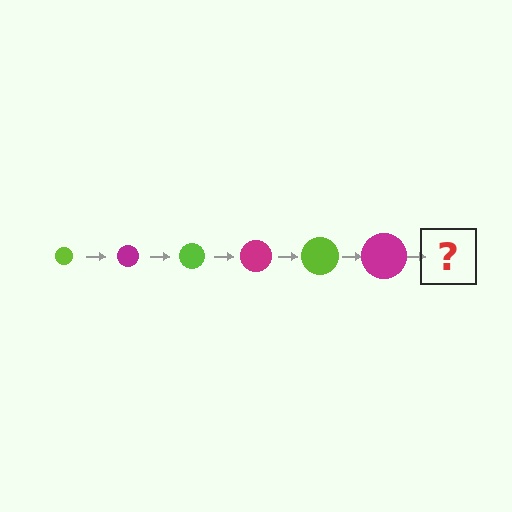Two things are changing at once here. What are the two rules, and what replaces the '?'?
The two rules are that the circle grows larger each step and the color cycles through lime and magenta. The '?' should be a lime circle, larger than the previous one.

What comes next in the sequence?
The next element should be a lime circle, larger than the previous one.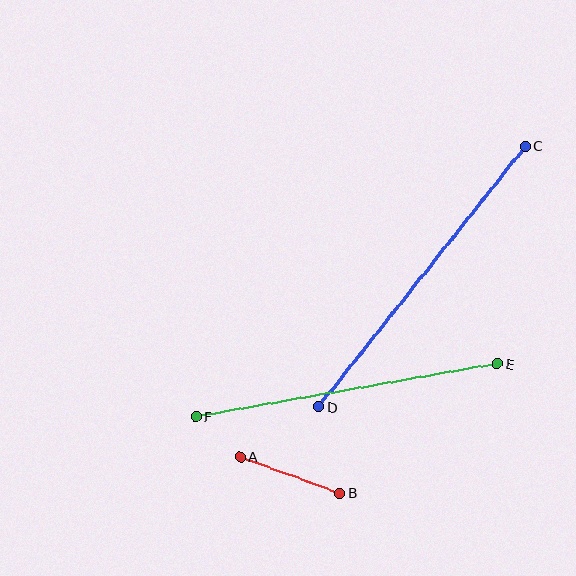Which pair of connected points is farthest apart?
Points C and D are farthest apart.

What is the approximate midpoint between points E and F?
The midpoint is at approximately (346, 390) pixels.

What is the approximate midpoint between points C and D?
The midpoint is at approximately (422, 276) pixels.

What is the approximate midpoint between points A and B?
The midpoint is at approximately (290, 475) pixels.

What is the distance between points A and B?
The distance is approximately 106 pixels.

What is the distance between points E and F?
The distance is approximately 306 pixels.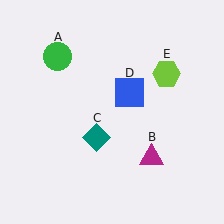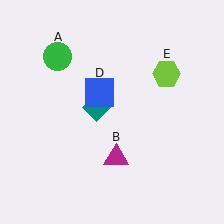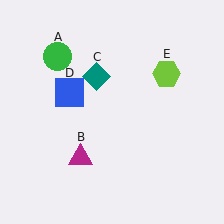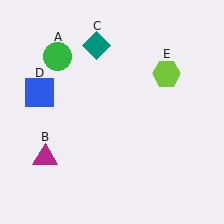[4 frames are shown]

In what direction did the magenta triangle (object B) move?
The magenta triangle (object B) moved left.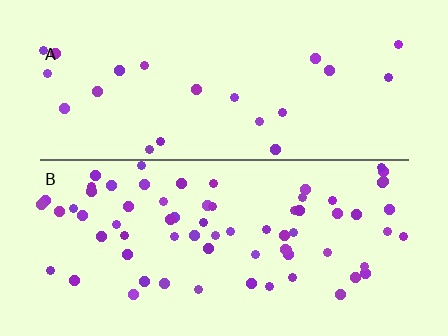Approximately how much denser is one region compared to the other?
Approximately 3.1× — region B over region A.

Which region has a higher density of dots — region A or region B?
B (the bottom).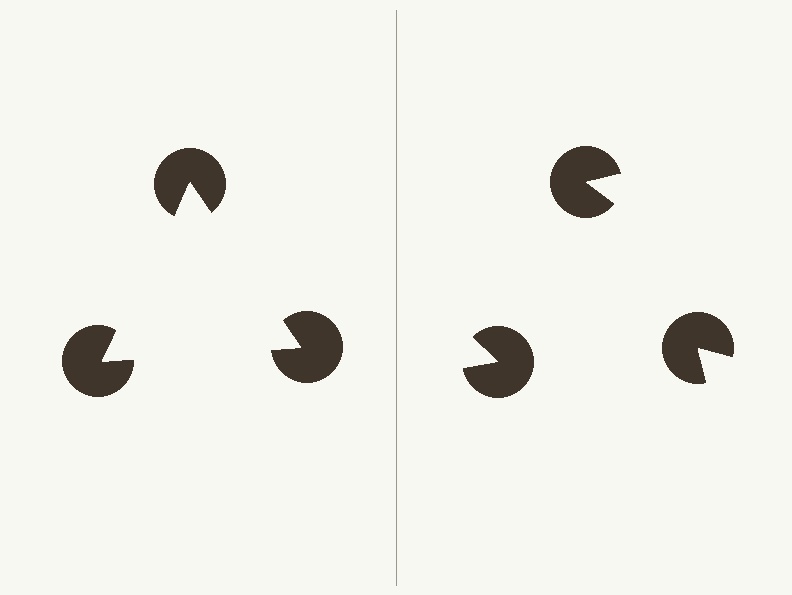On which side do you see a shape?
An illusory triangle appears on the left side. On the right side the wedge cuts are rotated, so no coherent shape forms.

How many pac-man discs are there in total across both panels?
6 — 3 on each side.